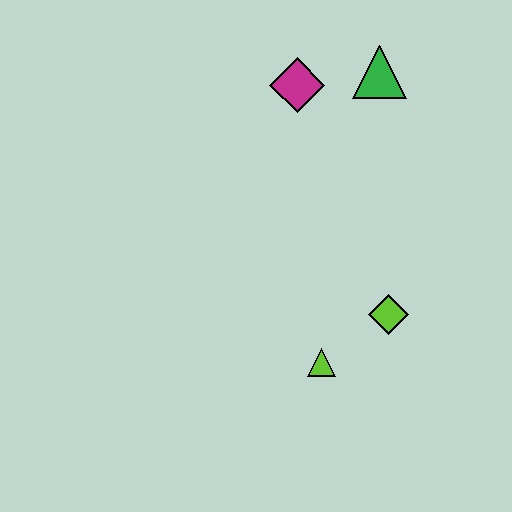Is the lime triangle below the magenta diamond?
Yes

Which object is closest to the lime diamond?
The lime triangle is closest to the lime diamond.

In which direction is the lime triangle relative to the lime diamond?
The lime triangle is to the left of the lime diamond.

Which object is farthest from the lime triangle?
The green triangle is farthest from the lime triangle.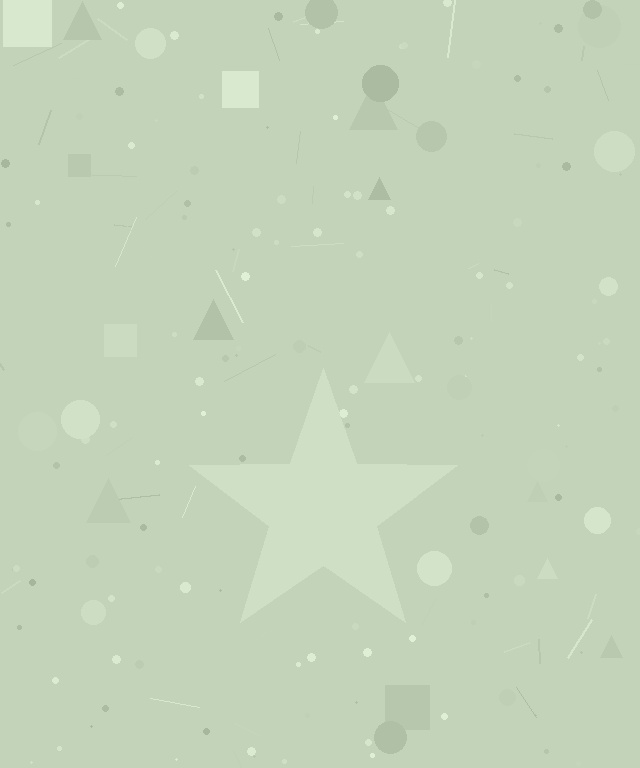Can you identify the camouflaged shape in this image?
The camouflaged shape is a star.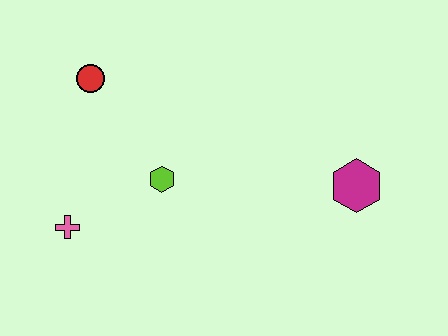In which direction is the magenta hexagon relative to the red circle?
The magenta hexagon is to the right of the red circle.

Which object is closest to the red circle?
The lime hexagon is closest to the red circle.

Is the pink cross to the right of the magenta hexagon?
No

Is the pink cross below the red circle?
Yes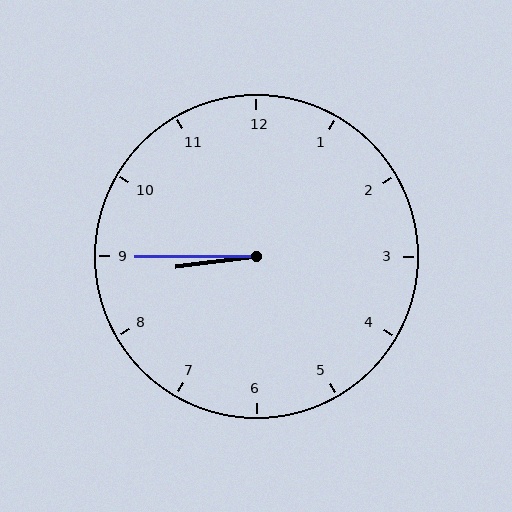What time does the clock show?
8:45.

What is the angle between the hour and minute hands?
Approximately 8 degrees.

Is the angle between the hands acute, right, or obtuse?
It is acute.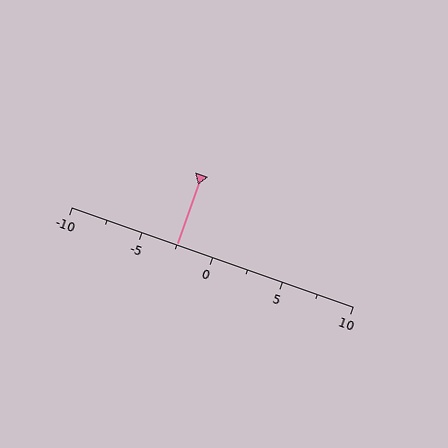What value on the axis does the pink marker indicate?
The marker indicates approximately -2.5.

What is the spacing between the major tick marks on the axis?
The major ticks are spaced 5 apart.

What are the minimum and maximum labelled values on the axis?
The axis runs from -10 to 10.